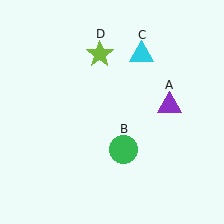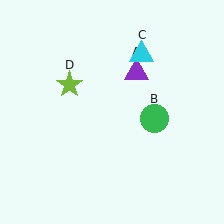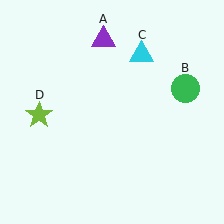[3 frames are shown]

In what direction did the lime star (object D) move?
The lime star (object D) moved down and to the left.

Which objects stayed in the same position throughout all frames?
Cyan triangle (object C) remained stationary.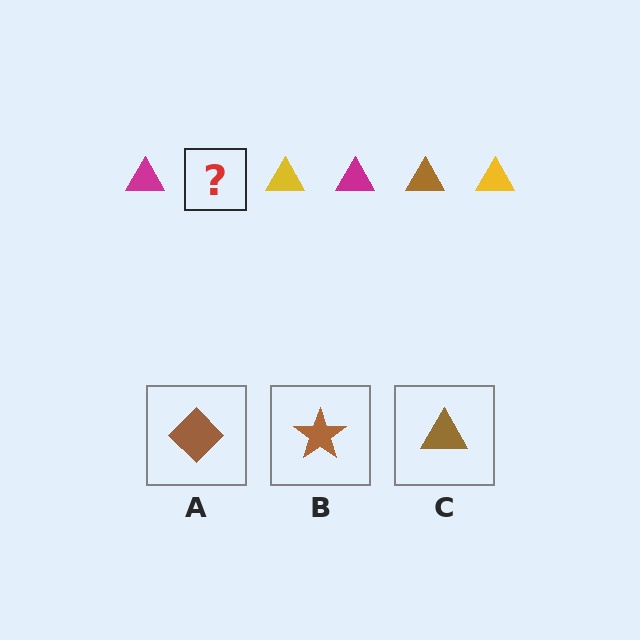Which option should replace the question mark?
Option C.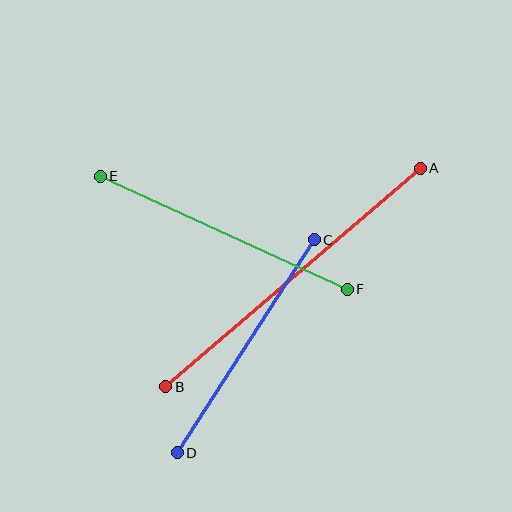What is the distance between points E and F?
The distance is approximately 271 pixels.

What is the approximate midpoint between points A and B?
The midpoint is at approximately (293, 278) pixels.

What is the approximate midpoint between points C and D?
The midpoint is at approximately (246, 346) pixels.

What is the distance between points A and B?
The distance is approximately 335 pixels.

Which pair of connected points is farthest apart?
Points A and B are farthest apart.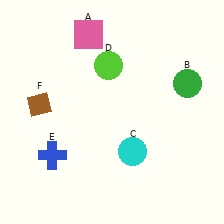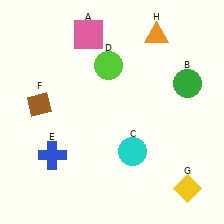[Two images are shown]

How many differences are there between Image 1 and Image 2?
There are 2 differences between the two images.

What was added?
A yellow diamond (G), an orange triangle (H) were added in Image 2.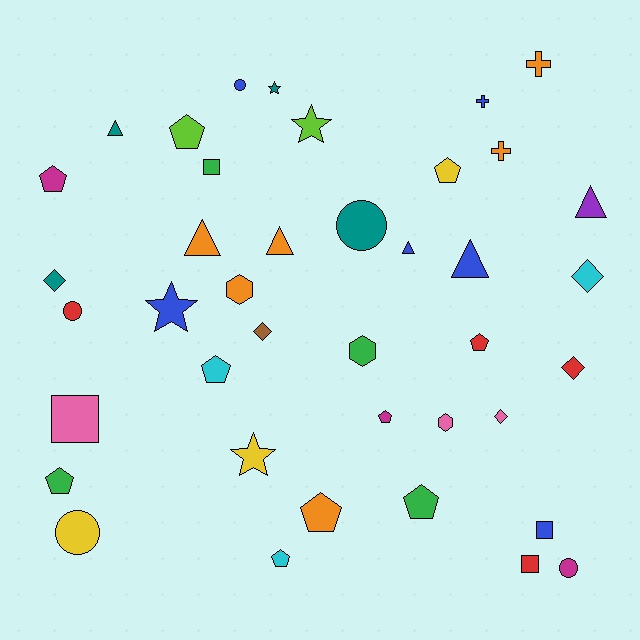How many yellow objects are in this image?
There are 3 yellow objects.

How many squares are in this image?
There are 4 squares.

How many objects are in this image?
There are 40 objects.